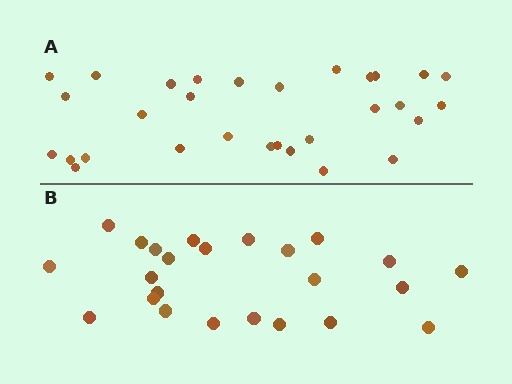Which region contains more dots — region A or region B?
Region A (the top region) has more dots.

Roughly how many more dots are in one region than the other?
Region A has about 6 more dots than region B.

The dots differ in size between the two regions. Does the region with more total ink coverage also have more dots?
No. Region B has more total ink coverage because its dots are larger, but region A actually contains more individual dots. Total area can be misleading — the number of items is what matters here.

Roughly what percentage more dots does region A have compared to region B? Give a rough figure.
About 25% more.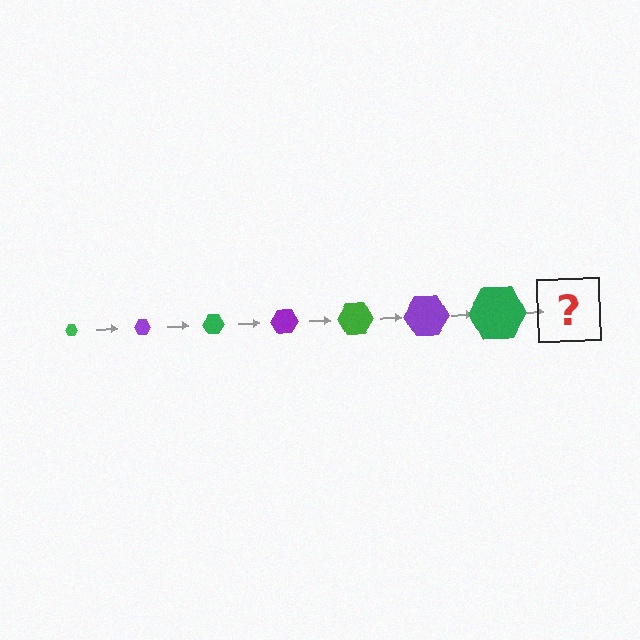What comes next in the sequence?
The next element should be a purple hexagon, larger than the previous one.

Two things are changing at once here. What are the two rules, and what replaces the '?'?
The two rules are that the hexagon grows larger each step and the color cycles through green and purple. The '?' should be a purple hexagon, larger than the previous one.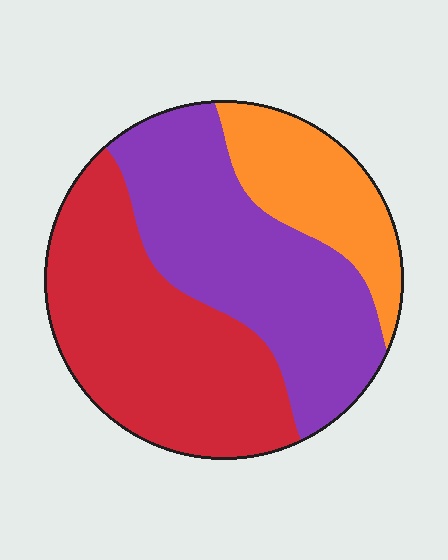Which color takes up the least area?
Orange, at roughly 20%.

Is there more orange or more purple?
Purple.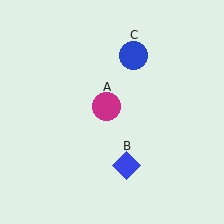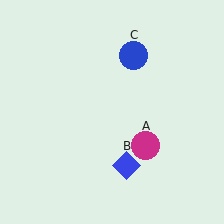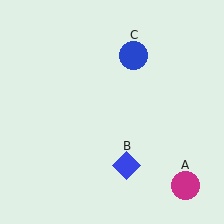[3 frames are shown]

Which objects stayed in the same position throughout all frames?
Blue diamond (object B) and blue circle (object C) remained stationary.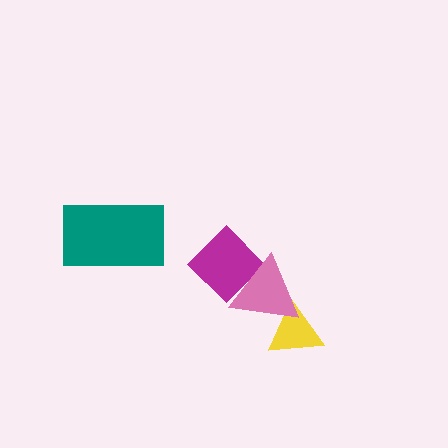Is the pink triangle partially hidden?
No, no other shape covers it.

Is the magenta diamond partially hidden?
Yes, it is partially covered by another shape.